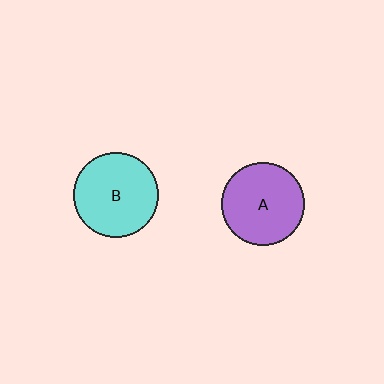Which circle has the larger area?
Circle B (cyan).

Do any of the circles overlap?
No, none of the circles overlap.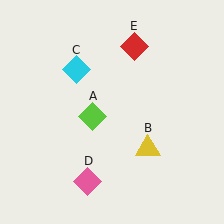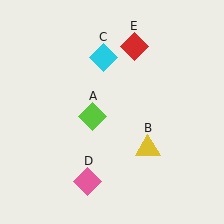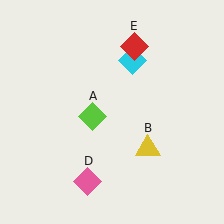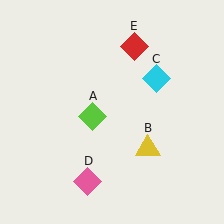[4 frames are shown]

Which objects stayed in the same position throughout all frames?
Lime diamond (object A) and yellow triangle (object B) and pink diamond (object D) and red diamond (object E) remained stationary.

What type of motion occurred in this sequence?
The cyan diamond (object C) rotated clockwise around the center of the scene.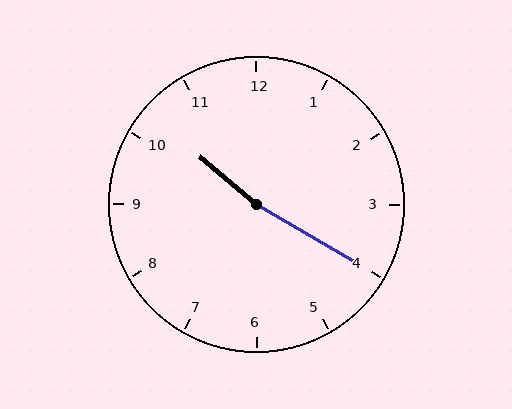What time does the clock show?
10:20.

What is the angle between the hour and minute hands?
Approximately 170 degrees.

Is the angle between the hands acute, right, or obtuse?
It is obtuse.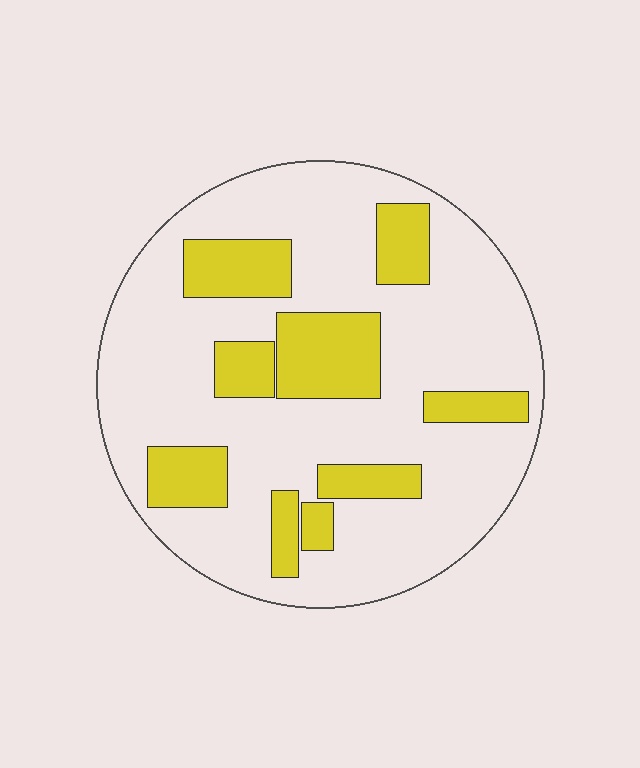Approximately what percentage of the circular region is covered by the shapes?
Approximately 25%.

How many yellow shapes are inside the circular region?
9.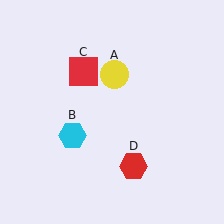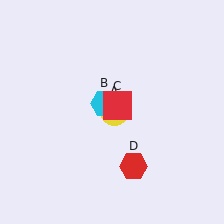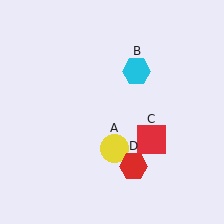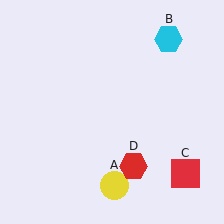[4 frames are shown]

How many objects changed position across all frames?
3 objects changed position: yellow circle (object A), cyan hexagon (object B), red square (object C).